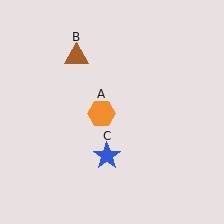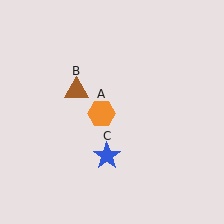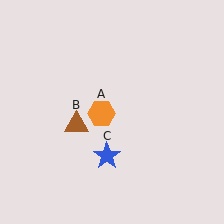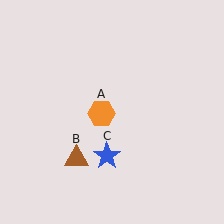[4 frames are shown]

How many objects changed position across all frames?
1 object changed position: brown triangle (object B).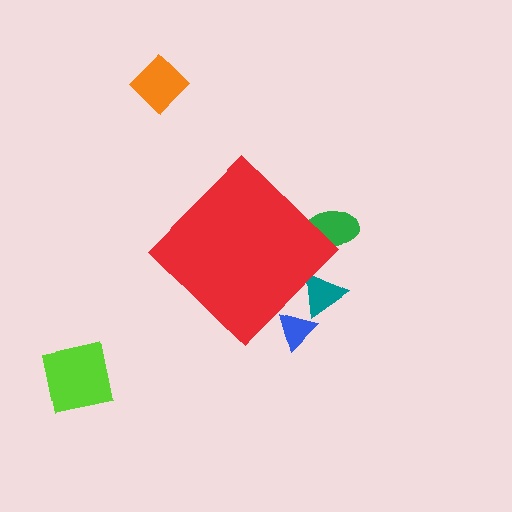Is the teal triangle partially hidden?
Yes, the teal triangle is partially hidden behind the red diamond.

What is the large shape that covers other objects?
A red diamond.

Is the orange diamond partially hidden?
No, the orange diamond is fully visible.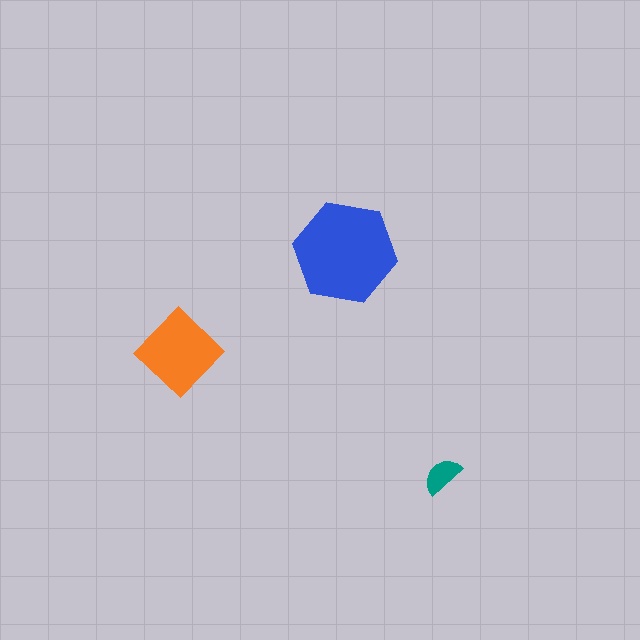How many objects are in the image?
There are 3 objects in the image.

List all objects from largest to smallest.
The blue hexagon, the orange diamond, the teal semicircle.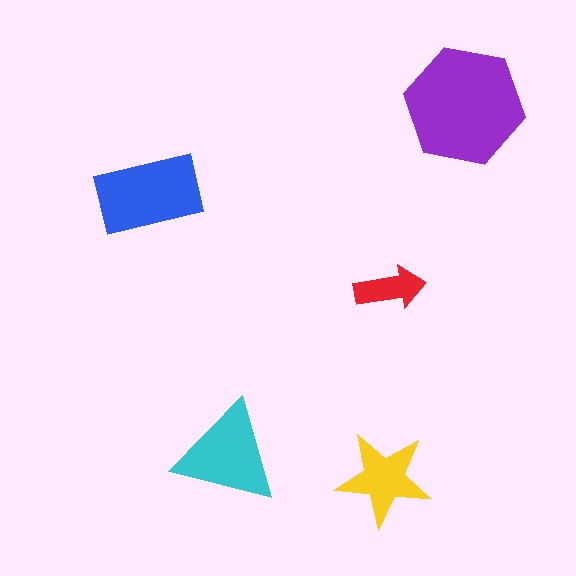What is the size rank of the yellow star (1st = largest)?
4th.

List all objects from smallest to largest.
The red arrow, the yellow star, the cyan triangle, the blue rectangle, the purple hexagon.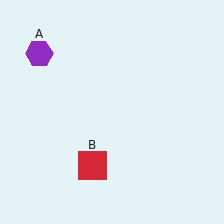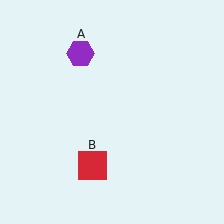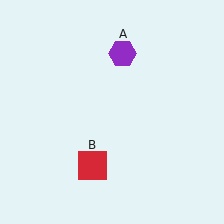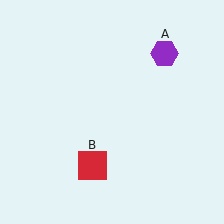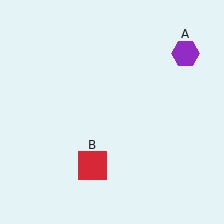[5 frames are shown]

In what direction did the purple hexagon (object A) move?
The purple hexagon (object A) moved right.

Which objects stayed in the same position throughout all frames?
Red square (object B) remained stationary.